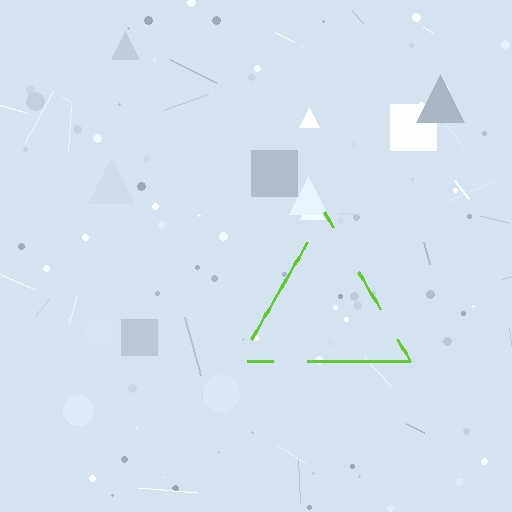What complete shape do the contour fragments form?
The contour fragments form a triangle.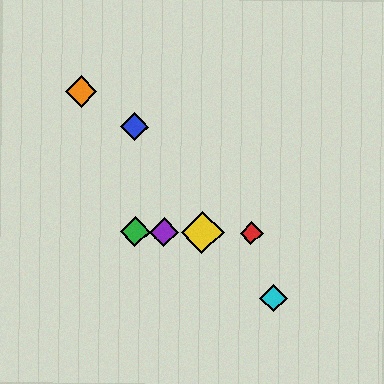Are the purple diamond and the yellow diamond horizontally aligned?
Yes, both are at y≈232.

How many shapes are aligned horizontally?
4 shapes (the red diamond, the green diamond, the yellow diamond, the purple diamond) are aligned horizontally.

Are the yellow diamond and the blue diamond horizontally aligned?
No, the yellow diamond is at y≈232 and the blue diamond is at y≈127.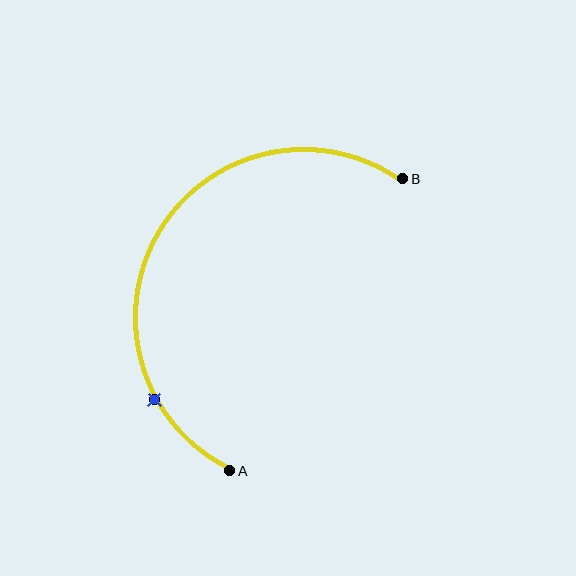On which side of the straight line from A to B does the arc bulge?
The arc bulges to the left of the straight line connecting A and B.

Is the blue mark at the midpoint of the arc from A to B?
No. The blue mark lies on the arc but is closer to endpoint A. The arc midpoint would be at the point on the curve equidistant along the arc from both A and B.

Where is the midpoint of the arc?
The arc midpoint is the point on the curve farthest from the straight line joining A and B. It sits to the left of that line.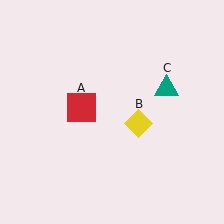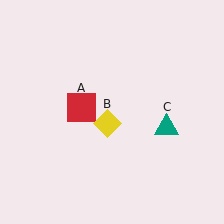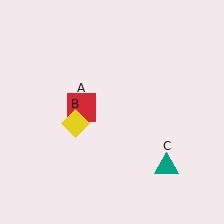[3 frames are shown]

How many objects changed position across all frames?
2 objects changed position: yellow diamond (object B), teal triangle (object C).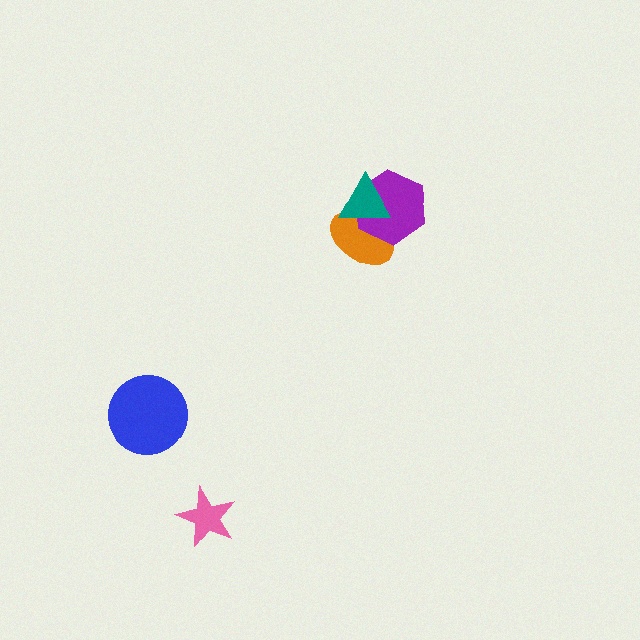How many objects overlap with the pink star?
0 objects overlap with the pink star.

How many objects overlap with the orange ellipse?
2 objects overlap with the orange ellipse.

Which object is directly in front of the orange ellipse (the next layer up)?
The purple hexagon is directly in front of the orange ellipse.